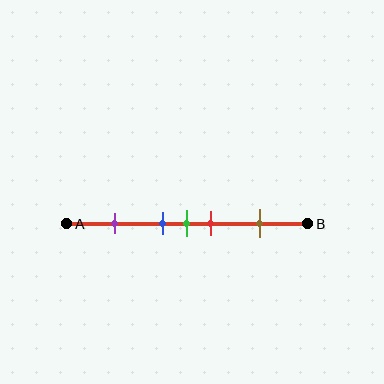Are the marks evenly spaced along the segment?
No, the marks are not evenly spaced.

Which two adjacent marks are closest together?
The blue and green marks are the closest adjacent pair.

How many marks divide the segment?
There are 5 marks dividing the segment.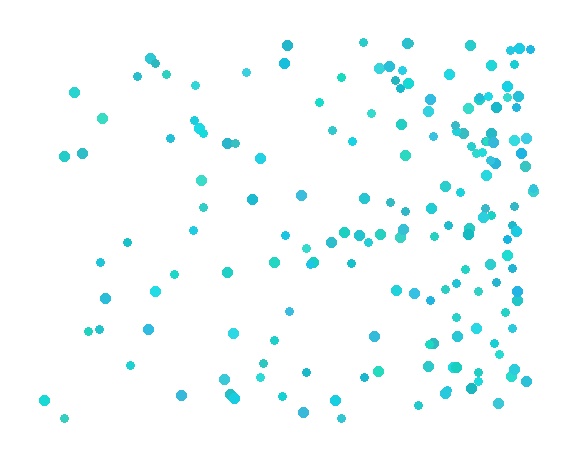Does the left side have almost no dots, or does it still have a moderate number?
Still a moderate number, just noticeably fewer than the right.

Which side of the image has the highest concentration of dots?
The right.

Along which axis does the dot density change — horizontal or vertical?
Horizontal.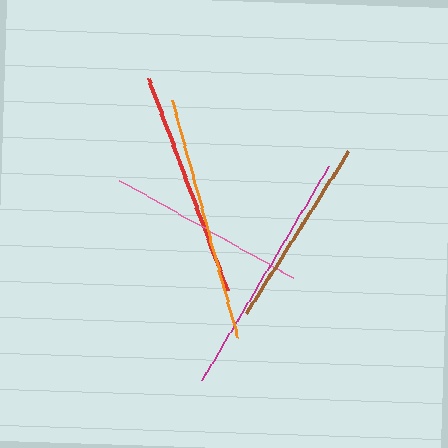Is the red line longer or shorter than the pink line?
The red line is longer than the pink line.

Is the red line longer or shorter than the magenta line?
The magenta line is longer than the red line.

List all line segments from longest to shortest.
From longest to shortest: magenta, orange, red, pink, brown.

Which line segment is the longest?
The magenta line is the longest at approximately 248 pixels.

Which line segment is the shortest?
The brown line is the shortest at approximately 192 pixels.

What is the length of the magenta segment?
The magenta segment is approximately 248 pixels long.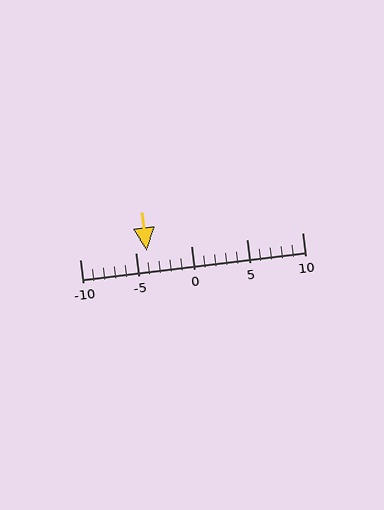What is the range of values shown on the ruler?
The ruler shows values from -10 to 10.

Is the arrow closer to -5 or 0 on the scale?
The arrow is closer to -5.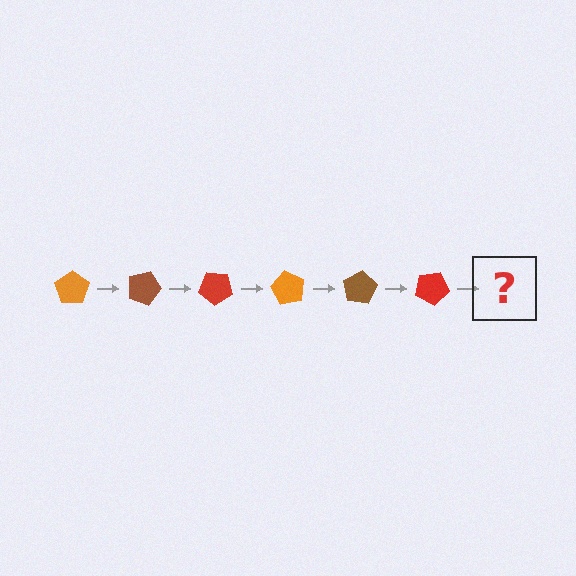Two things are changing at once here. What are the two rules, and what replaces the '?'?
The two rules are that it rotates 20 degrees each step and the color cycles through orange, brown, and red. The '?' should be an orange pentagon, rotated 120 degrees from the start.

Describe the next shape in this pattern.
It should be an orange pentagon, rotated 120 degrees from the start.